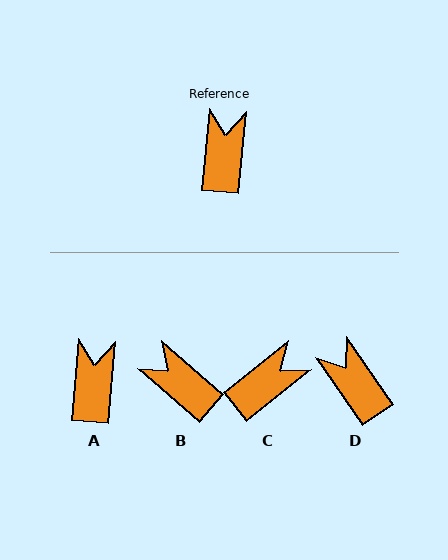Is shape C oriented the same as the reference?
No, it is off by about 46 degrees.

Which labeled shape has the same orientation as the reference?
A.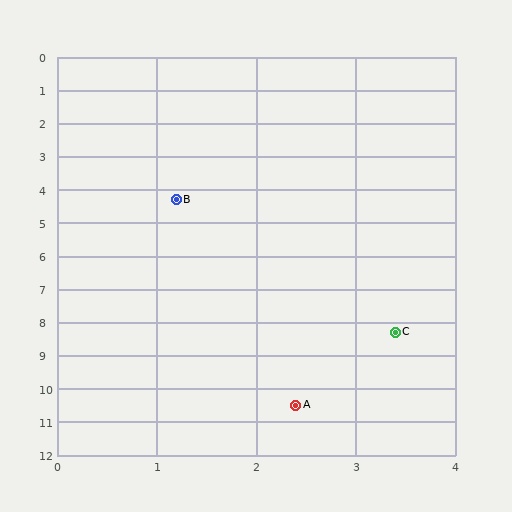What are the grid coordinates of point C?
Point C is at approximately (3.4, 8.3).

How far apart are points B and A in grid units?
Points B and A are about 6.3 grid units apart.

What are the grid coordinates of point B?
Point B is at approximately (1.2, 4.3).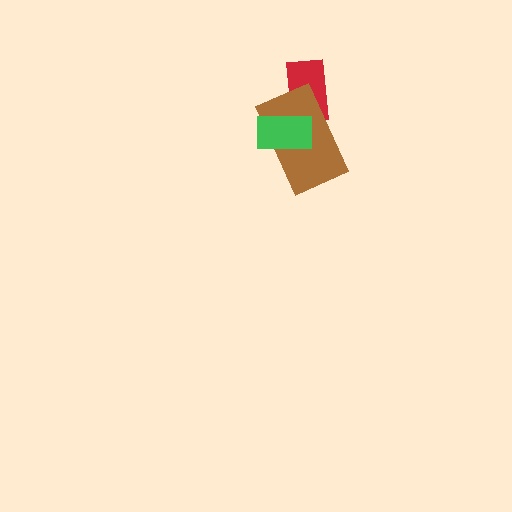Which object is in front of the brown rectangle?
The green rectangle is in front of the brown rectangle.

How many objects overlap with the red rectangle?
2 objects overlap with the red rectangle.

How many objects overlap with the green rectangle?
2 objects overlap with the green rectangle.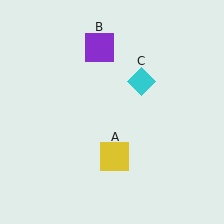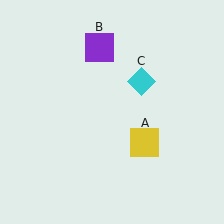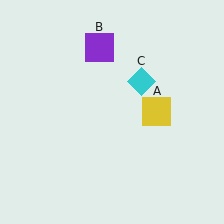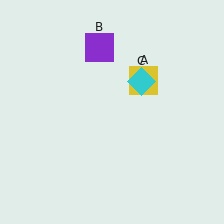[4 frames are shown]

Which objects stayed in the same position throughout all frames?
Purple square (object B) and cyan diamond (object C) remained stationary.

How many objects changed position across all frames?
1 object changed position: yellow square (object A).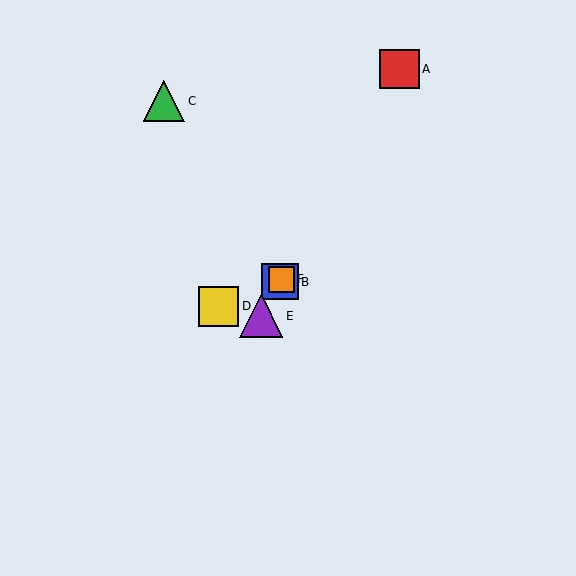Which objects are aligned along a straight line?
Objects A, B, E, F are aligned along a straight line.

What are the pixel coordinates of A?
Object A is at (399, 69).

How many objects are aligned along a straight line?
4 objects (A, B, E, F) are aligned along a straight line.